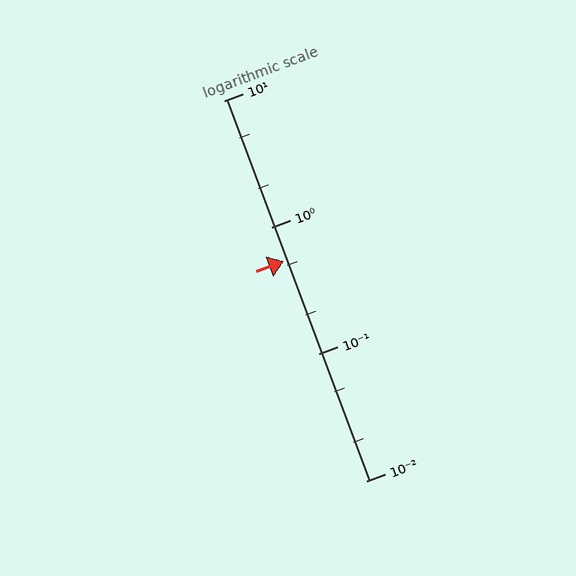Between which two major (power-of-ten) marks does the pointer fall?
The pointer is between 0.1 and 1.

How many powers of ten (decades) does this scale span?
The scale spans 3 decades, from 0.01 to 10.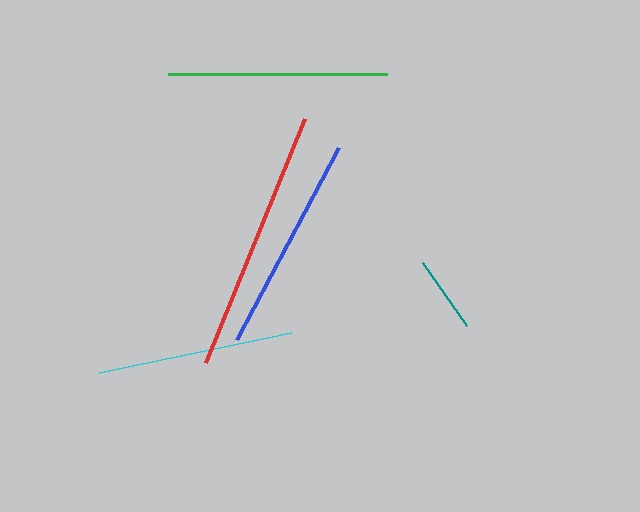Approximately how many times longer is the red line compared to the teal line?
The red line is approximately 3.4 times the length of the teal line.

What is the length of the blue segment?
The blue segment is approximately 218 pixels long.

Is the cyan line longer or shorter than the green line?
The green line is longer than the cyan line.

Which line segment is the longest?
The red line is the longest at approximately 263 pixels.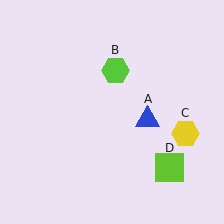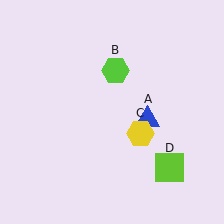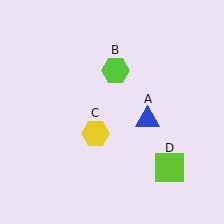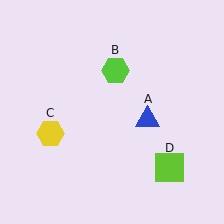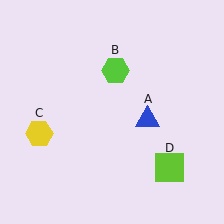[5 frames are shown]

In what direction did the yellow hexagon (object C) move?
The yellow hexagon (object C) moved left.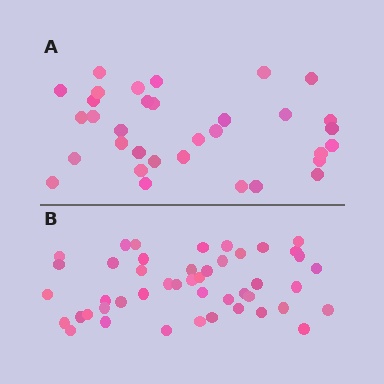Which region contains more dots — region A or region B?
Region B (the bottom region) has more dots.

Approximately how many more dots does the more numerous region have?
Region B has approximately 15 more dots than region A.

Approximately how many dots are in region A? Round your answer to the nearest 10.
About 30 dots. (The exact count is 33, which rounds to 30.)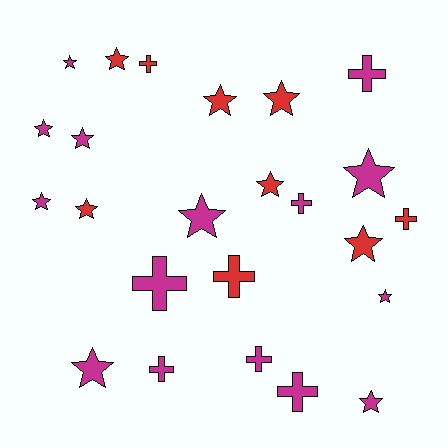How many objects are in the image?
There are 24 objects.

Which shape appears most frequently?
Star, with 15 objects.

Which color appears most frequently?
Magenta, with 15 objects.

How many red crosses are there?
There are 3 red crosses.